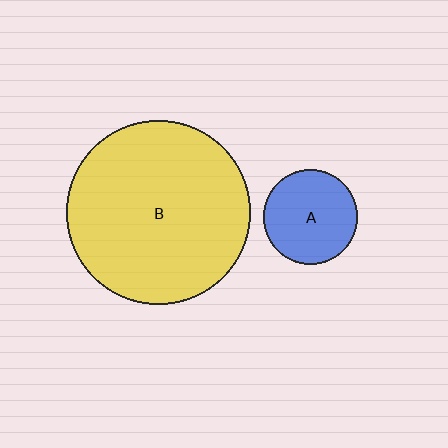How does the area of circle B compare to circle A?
Approximately 3.8 times.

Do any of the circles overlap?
No, none of the circles overlap.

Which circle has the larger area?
Circle B (yellow).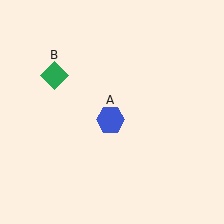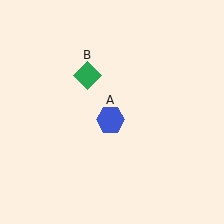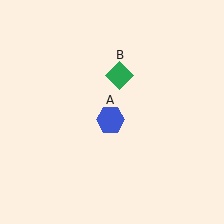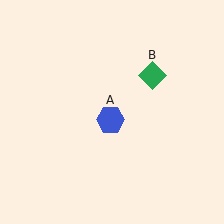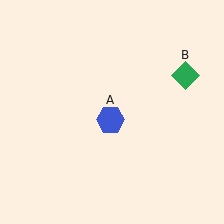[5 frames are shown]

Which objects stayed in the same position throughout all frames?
Blue hexagon (object A) remained stationary.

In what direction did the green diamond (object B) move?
The green diamond (object B) moved right.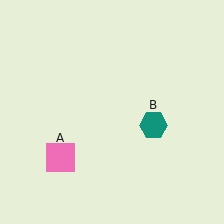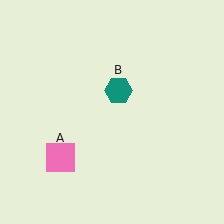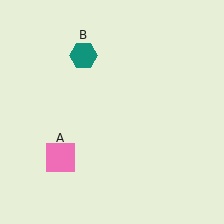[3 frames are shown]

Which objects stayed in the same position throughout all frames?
Pink square (object A) remained stationary.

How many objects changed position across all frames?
1 object changed position: teal hexagon (object B).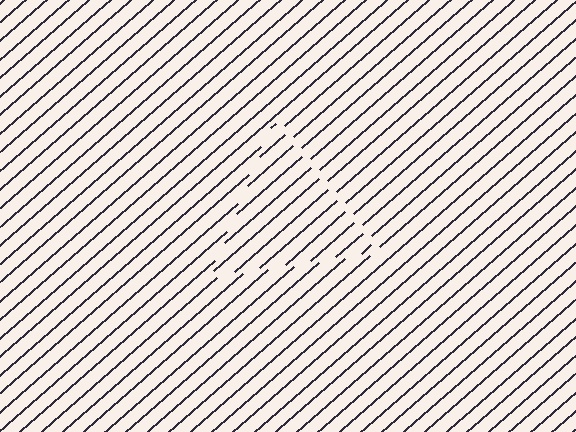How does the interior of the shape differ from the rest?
The interior of the shape contains the same grating, shifted by half a period — the contour is defined by the phase discontinuity where line-ends from the inner and outer gratings abut.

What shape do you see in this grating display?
An illusory triangle. The interior of the shape contains the same grating, shifted by half a period — the contour is defined by the phase discontinuity where line-ends from the inner and outer gratings abut.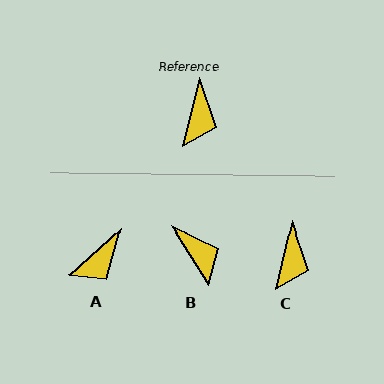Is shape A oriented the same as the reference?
No, it is off by about 34 degrees.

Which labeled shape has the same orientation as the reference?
C.